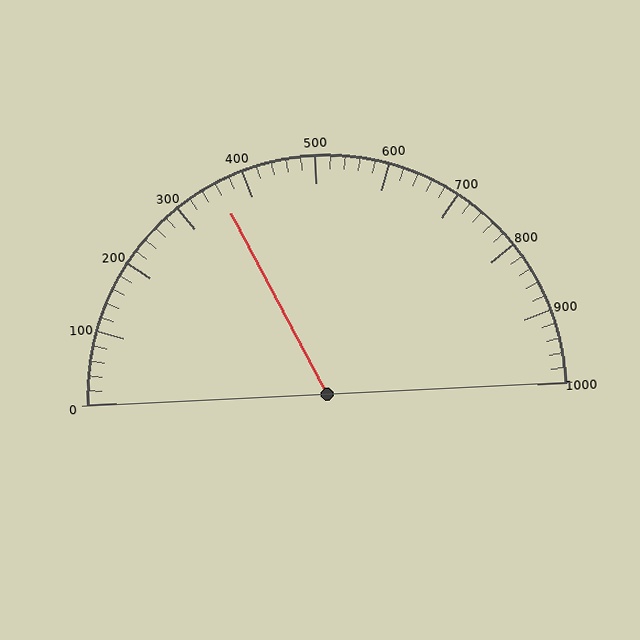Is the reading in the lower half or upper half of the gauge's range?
The reading is in the lower half of the range (0 to 1000).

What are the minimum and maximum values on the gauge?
The gauge ranges from 0 to 1000.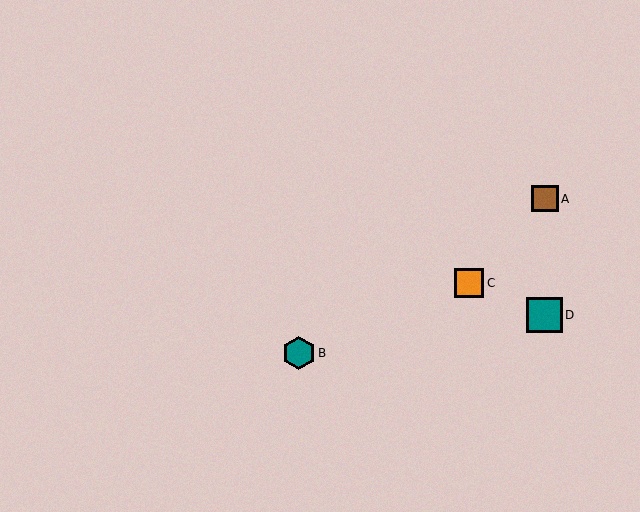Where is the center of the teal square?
The center of the teal square is at (544, 315).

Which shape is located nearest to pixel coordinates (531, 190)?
The brown square (labeled A) at (545, 199) is nearest to that location.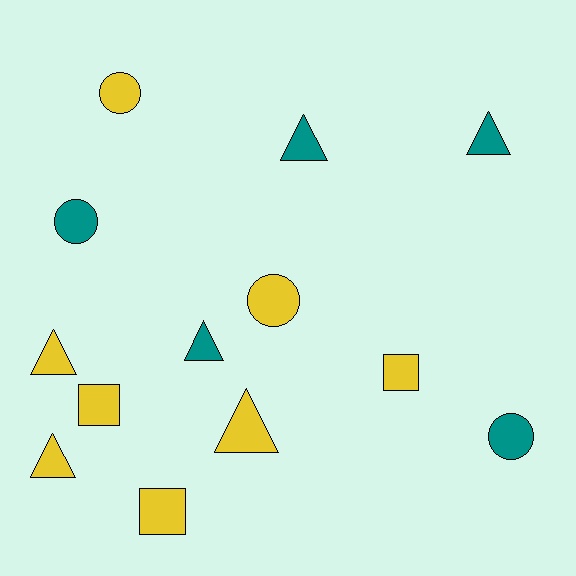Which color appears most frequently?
Yellow, with 8 objects.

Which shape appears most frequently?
Triangle, with 6 objects.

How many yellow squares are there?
There are 3 yellow squares.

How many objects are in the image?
There are 13 objects.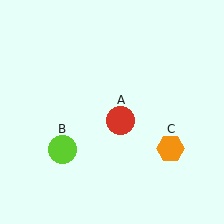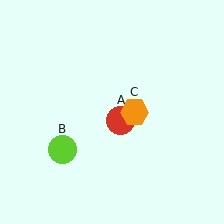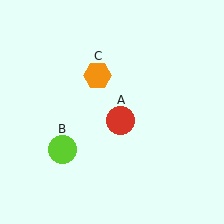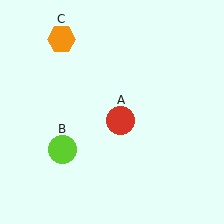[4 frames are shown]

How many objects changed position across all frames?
1 object changed position: orange hexagon (object C).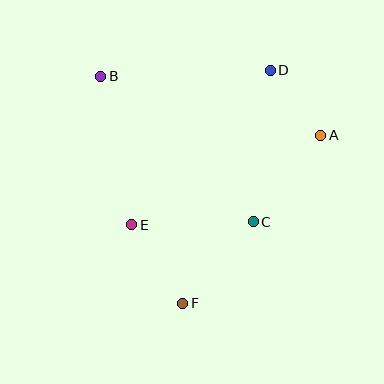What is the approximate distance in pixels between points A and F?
The distance between A and F is approximately 217 pixels.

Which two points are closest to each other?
Points A and D are closest to each other.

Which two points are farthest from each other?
Points D and F are farthest from each other.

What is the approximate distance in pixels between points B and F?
The distance between B and F is approximately 241 pixels.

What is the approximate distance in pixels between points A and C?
The distance between A and C is approximately 110 pixels.